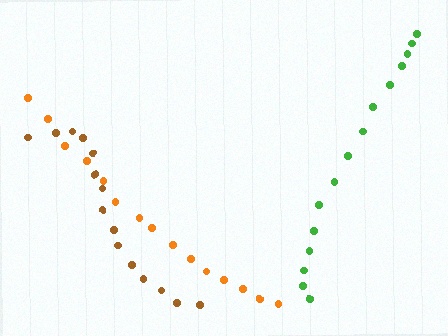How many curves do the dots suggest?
There are 3 distinct paths.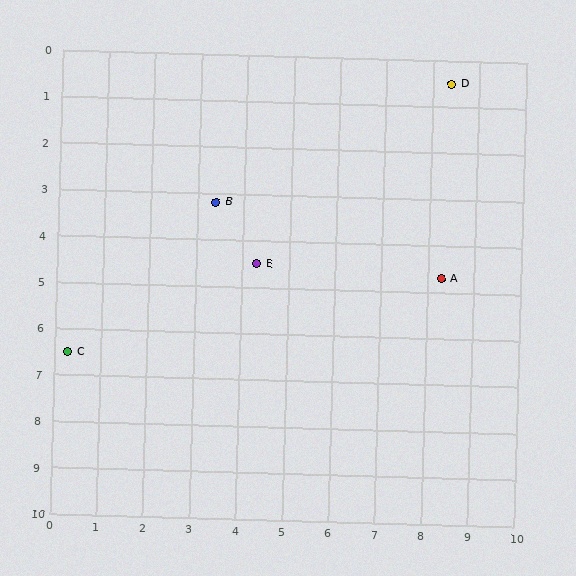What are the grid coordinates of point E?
Point E is at approximately (4.3, 4.5).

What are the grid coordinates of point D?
Point D is at approximately (8.4, 0.5).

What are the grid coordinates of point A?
Point A is at approximately (8.3, 4.7).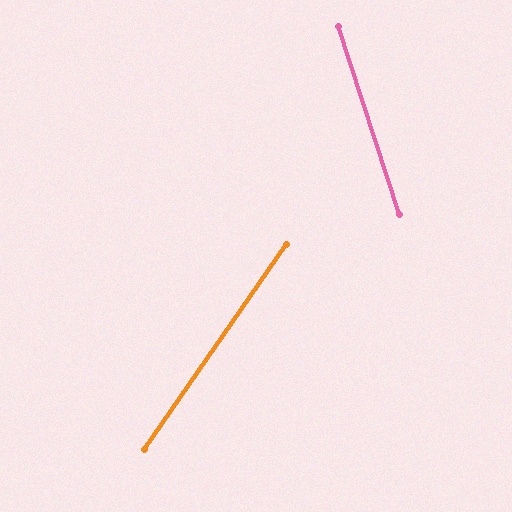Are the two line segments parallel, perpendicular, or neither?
Neither parallel nor perpendicular — they differ by about 53°.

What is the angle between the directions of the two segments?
Approximately 53 degrees.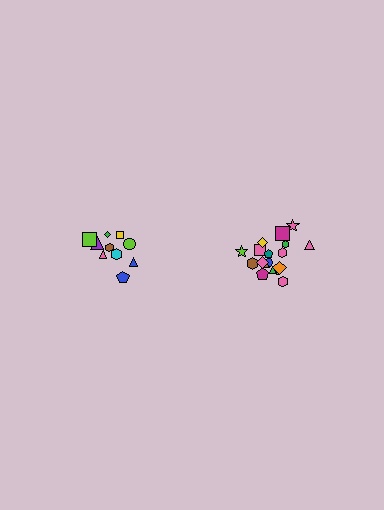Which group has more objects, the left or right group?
The right group.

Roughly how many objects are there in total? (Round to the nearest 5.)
Roughly 30 objects in total.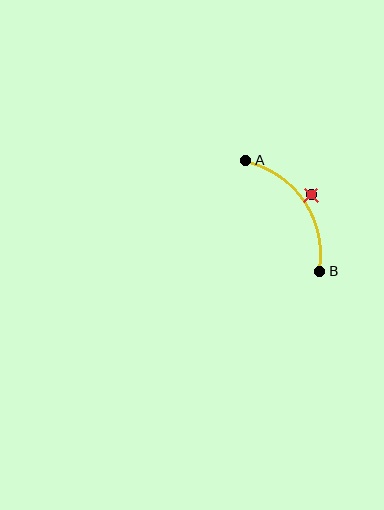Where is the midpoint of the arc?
The arc midpoint is the point on the curve farthest from the straight line joining A and B. It sits to the right of that line.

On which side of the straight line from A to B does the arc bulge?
The arc bulges to the right of the straight line connecting A and B.